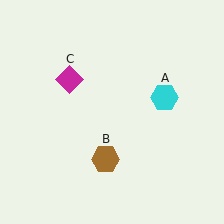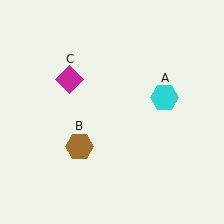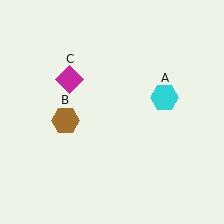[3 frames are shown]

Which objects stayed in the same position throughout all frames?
Cyan hexagon (object A) and magenta diamond (object C) remained stationary.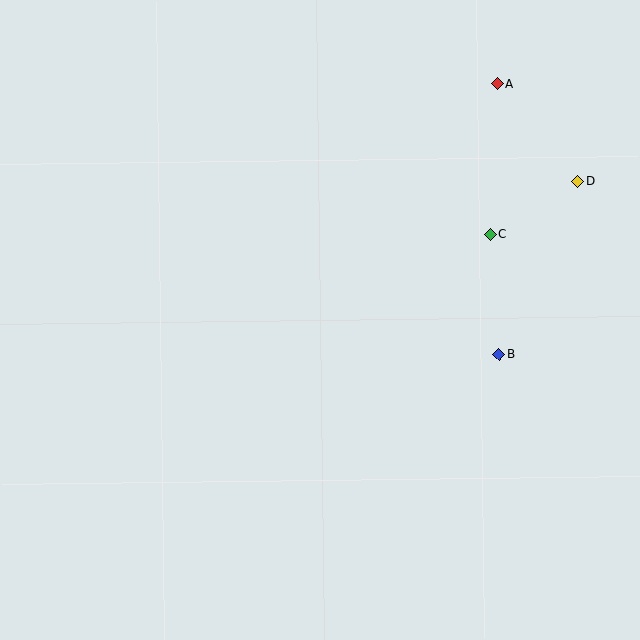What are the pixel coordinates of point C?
Point C is at (490, 234).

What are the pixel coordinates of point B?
Point B is at (499, 354).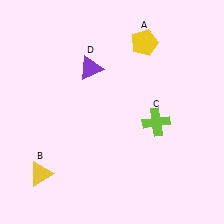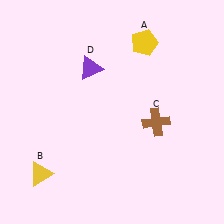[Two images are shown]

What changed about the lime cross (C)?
In Image 1, C is lime. In Image 2, it changed to brown.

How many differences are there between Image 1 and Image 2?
There is 1 difference between the two images.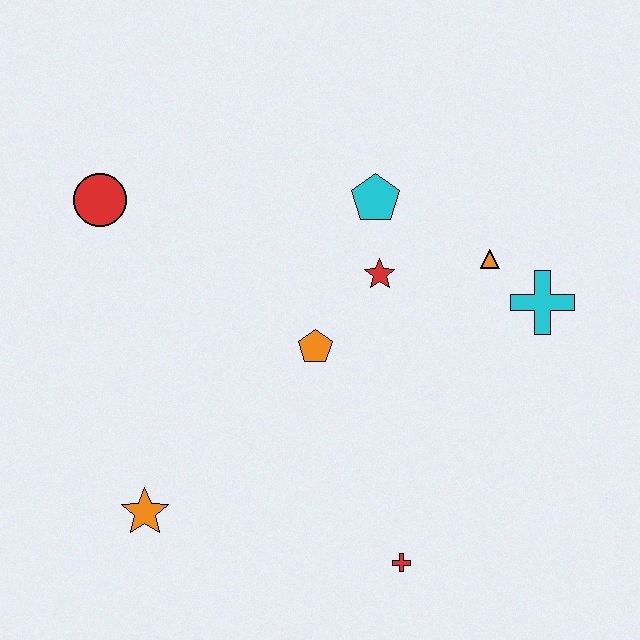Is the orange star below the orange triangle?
Yes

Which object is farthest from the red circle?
The red cross is farthest from the red circle.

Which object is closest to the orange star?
The orange pentagon is closest to the orange star.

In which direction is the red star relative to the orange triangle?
The red star is to the left of the orange triangle.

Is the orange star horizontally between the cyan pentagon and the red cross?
No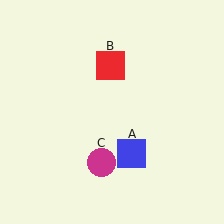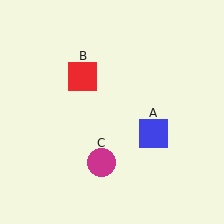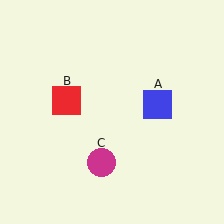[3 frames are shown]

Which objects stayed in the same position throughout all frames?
Magenta circle (object C) remained stationary.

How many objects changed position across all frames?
2 objects changed position: blue square (object A), red square (object B).